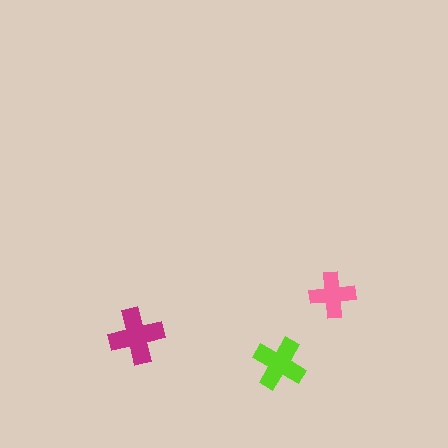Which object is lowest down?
The lime cross is bottommost.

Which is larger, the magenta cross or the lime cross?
The magenta one.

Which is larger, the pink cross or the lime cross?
The lime one.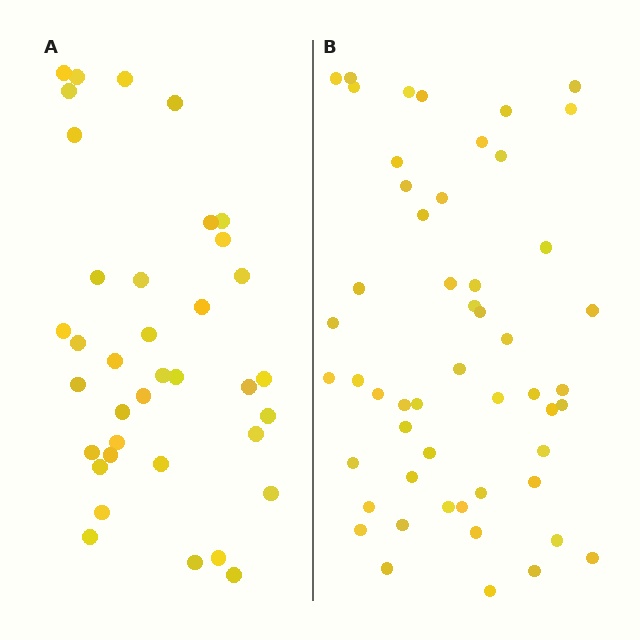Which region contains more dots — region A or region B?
Region B (the right region) has more dots.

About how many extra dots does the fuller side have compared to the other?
Region B has approximately 15 more dots than region A.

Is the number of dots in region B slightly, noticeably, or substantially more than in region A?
Region B has noticeably more, but not dramatically so. The ratio is roughly 1.4 to 1.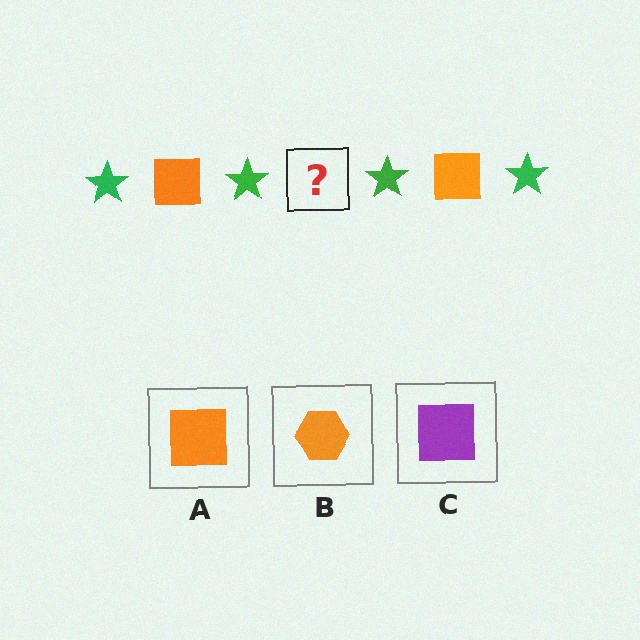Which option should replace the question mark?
Option A.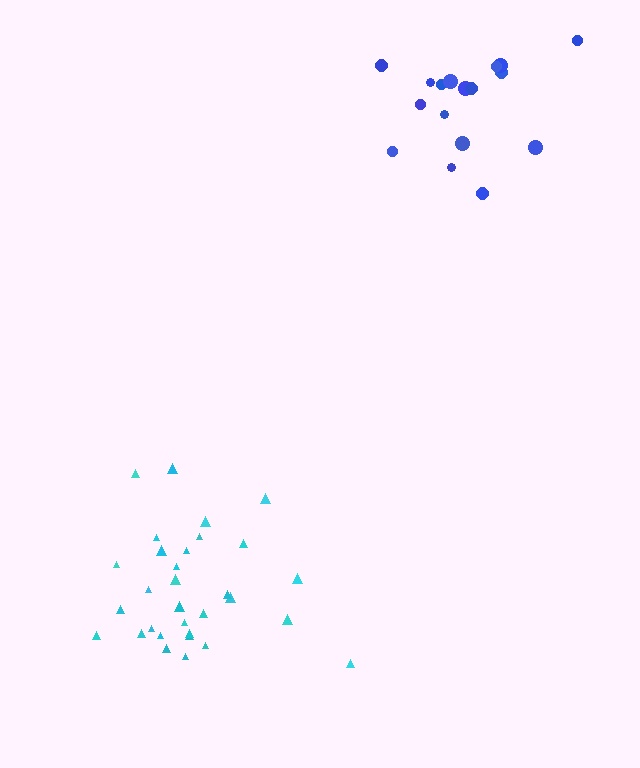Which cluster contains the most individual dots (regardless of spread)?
Cyan (31).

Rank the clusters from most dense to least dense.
cyan, blue.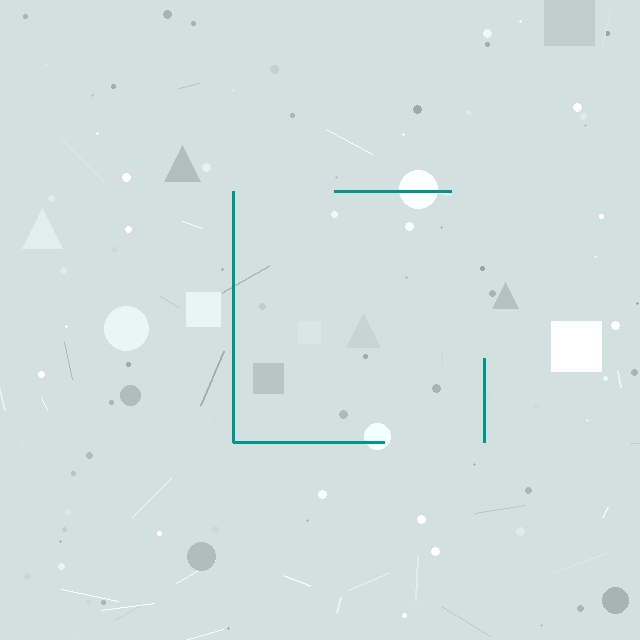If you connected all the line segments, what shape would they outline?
They would outline a square.